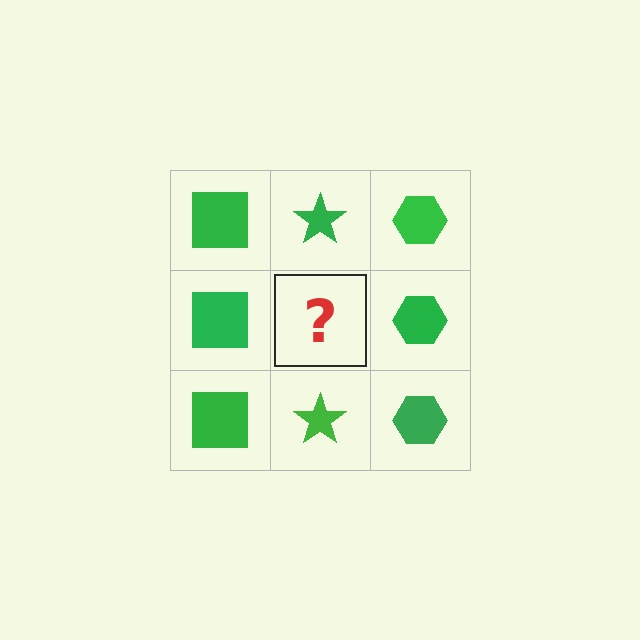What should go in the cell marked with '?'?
The missing cell should contain a green star.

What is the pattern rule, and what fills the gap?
The rule is that each column has a consistent shape. The gap should be filled with a green star.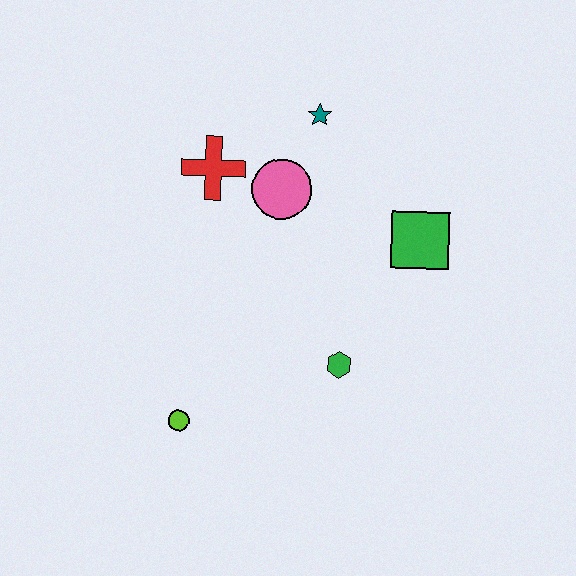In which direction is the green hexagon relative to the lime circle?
The green hexagon is to the right of the lime circle.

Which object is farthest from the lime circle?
The teal star is farthest from the lime circle.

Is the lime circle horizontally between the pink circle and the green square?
No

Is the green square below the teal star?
Yes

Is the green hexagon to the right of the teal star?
Yes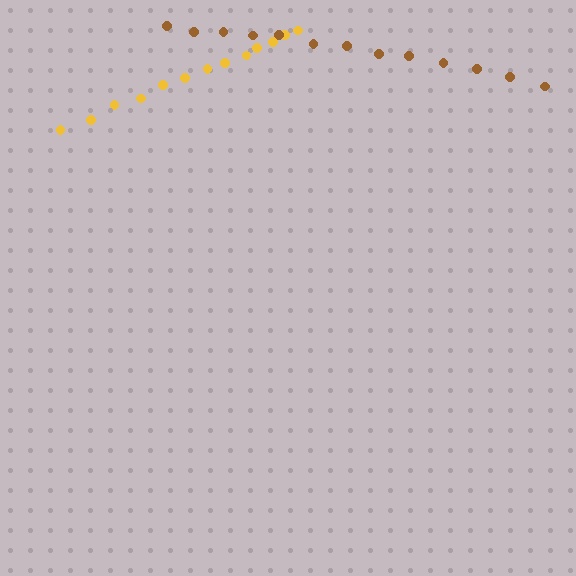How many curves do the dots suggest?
There are 2 distinct paths.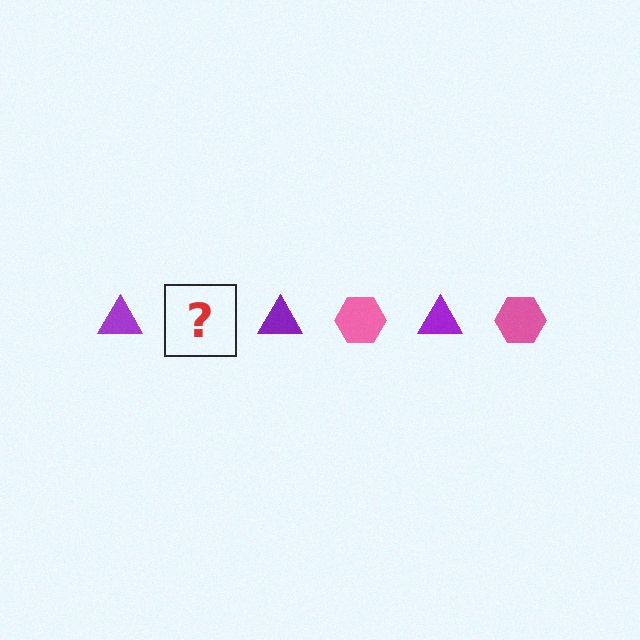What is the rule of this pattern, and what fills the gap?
The rule is that the pattern alternates between purple triangle and pink hexagon. The gap should be filled with a pink hexagon.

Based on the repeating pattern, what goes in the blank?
The blank should be a pink hexagon.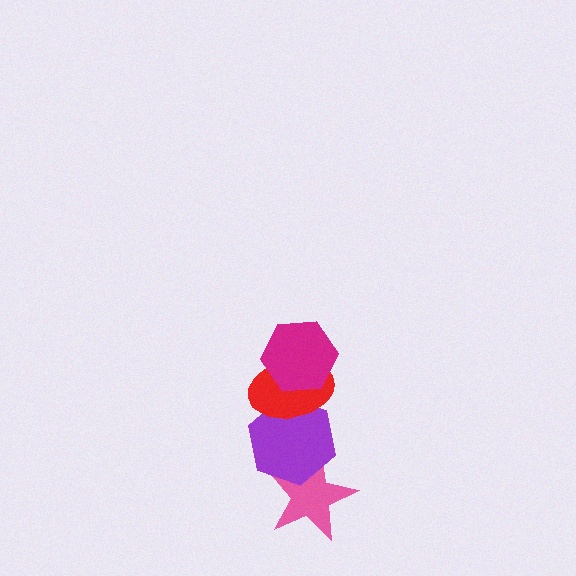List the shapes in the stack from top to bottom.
From top to bottom: the magenta hexagon, the red ellipse, the purple hexagon, the pink star.